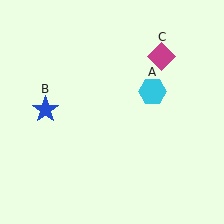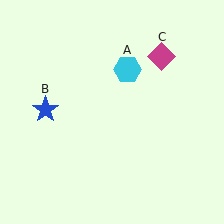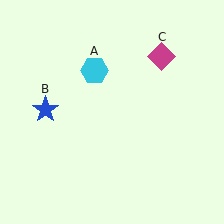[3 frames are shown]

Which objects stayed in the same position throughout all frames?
Blue star (object B) and magenta diamond (object C) remained stationary.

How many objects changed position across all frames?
1 object changed position: cyan hexagon (object A).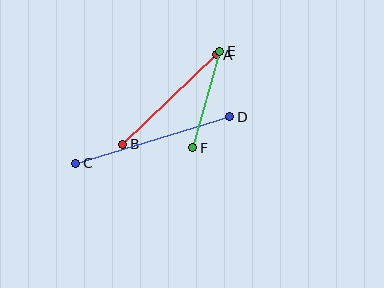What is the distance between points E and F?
The distance is approximately 100 pixels.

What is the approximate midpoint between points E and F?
The midpoint is at approximately (206, 99) pixels.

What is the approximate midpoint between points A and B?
The midpoint is at approximately (170, 99) pixels.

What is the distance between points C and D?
The distance is approximately 161 pixels.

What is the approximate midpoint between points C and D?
The midpoint is at approximately (153, 140) pixels.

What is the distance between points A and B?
The distance is approximately 129 pixels.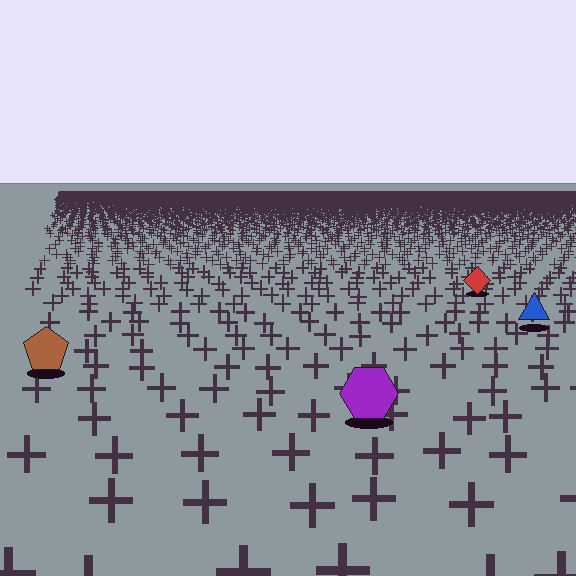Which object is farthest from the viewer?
The red diamond is farthest from the viewer. It appears smaller and the ground texture around it is denser.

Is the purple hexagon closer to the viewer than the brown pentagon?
Yes. The purple hexagon is closer — you can tell from the texture gradient: the ground texture is coarser near it.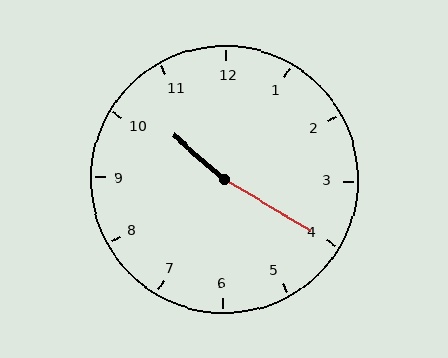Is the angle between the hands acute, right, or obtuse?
It is obtuse.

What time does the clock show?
10:20.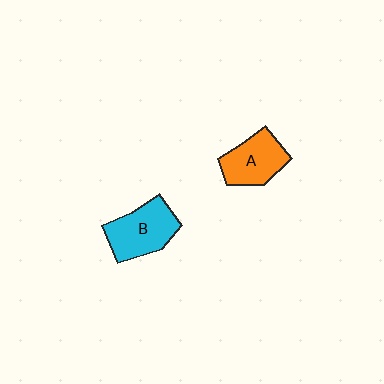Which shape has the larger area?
Shape B (cyan).